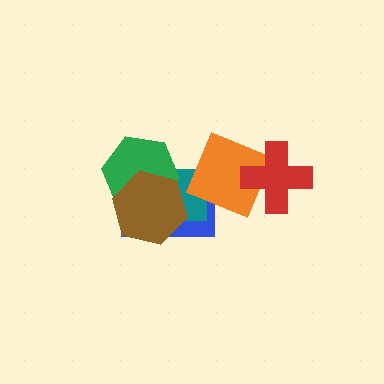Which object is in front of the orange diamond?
The red cross is in front of the orange diamond.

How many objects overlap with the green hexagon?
3 objects overlap with the green hexagon.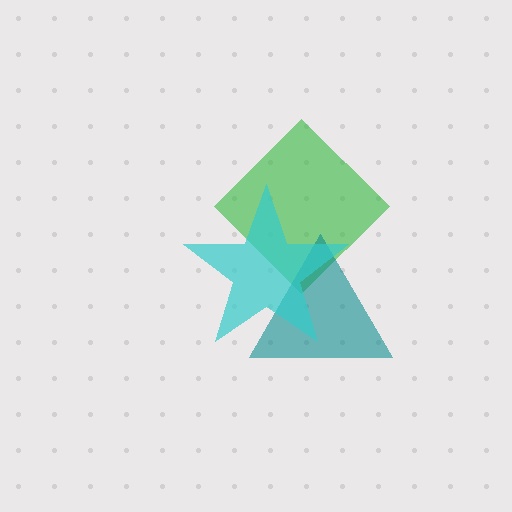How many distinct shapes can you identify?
There are 3 distinct shapes: a green diamond, a teal triangle, a cyan star.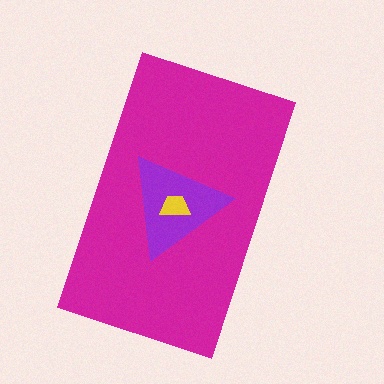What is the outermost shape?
The magenta rectangle.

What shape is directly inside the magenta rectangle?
The purple triangle.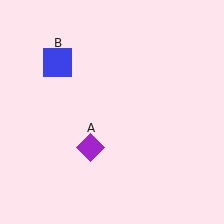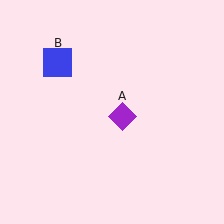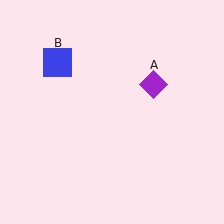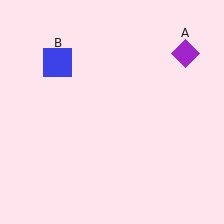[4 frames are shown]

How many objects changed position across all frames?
1 object changed position: purple diamond (object A).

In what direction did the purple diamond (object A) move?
The purple diamond (object A) moved up and to the right.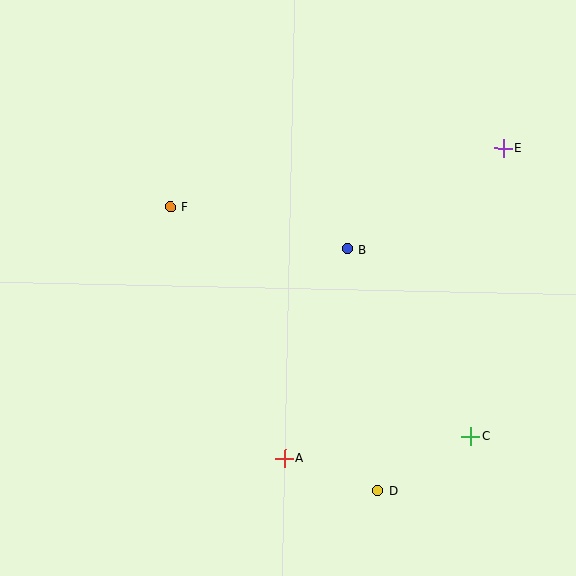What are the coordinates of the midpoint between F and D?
The midpoint between F and D is at (274, 349).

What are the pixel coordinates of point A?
Point A is at (284, 458).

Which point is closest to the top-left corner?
Point F is closest to the top-left corner.